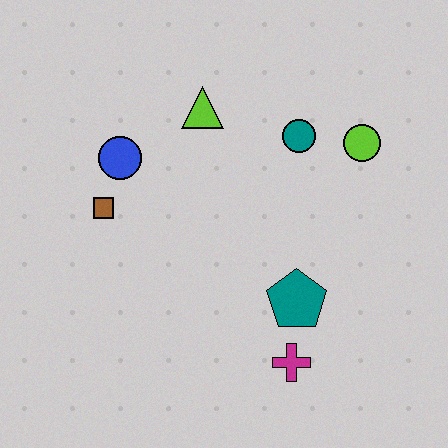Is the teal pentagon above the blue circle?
No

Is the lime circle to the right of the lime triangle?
Yes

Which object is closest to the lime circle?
The teal circle is closest to the lime circle.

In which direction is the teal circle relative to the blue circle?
The teal circle is to the right of the blue circle.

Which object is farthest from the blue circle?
The magenta cross is farthest from the blue circle.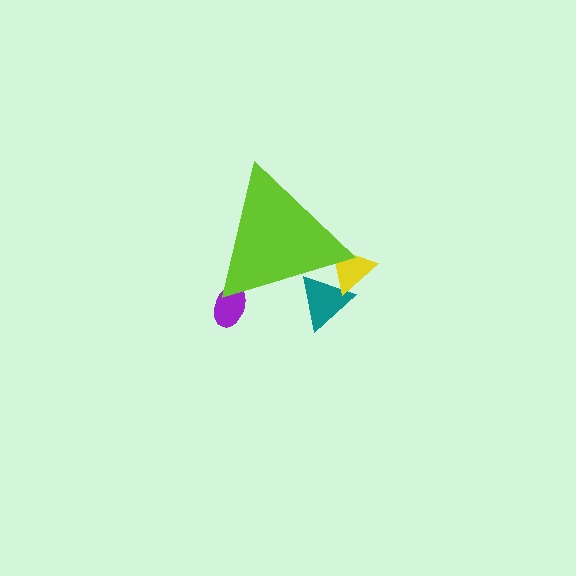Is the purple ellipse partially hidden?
Yes, the purple ellipse is partially hidden behind the lime triangle.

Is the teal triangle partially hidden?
Yes, the teal triangle is partially hidden behind the lime triangle.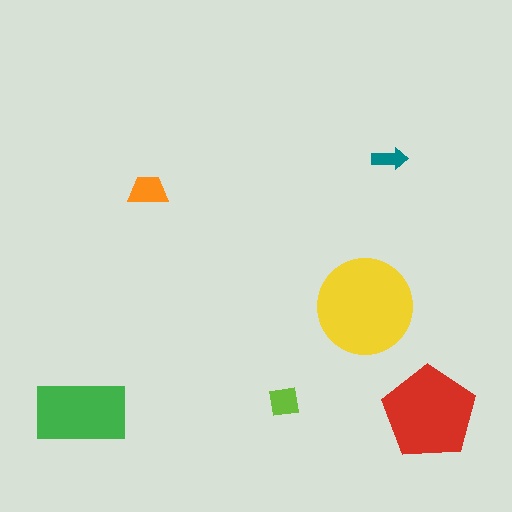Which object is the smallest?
The teal arrow.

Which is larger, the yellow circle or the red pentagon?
The yellow circle.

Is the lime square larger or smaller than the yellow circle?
Smaller.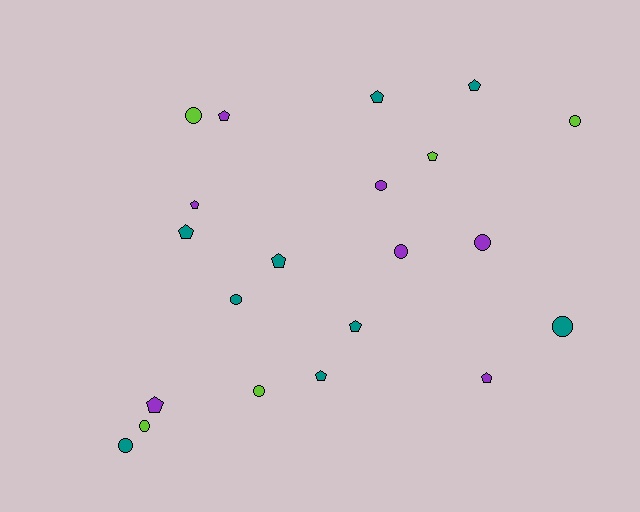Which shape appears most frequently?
Pentagon, with 11 objects.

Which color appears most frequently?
Teal, with 9 objects.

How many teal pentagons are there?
There are 6 teal pentagons.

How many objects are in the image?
There are 21 objects.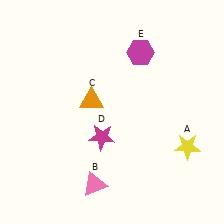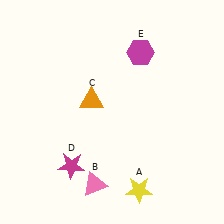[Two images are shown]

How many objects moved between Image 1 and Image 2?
2 objects moved between the two images.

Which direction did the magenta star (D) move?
The magenta star (D) moved left.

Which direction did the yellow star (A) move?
The yellow star (A) moved left.